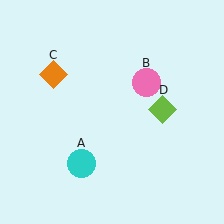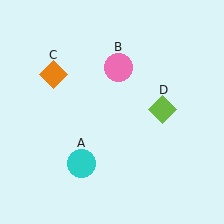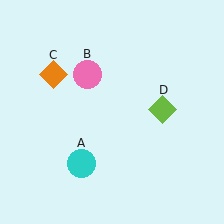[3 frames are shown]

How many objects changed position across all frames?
1 object changed position: pink circle (object B).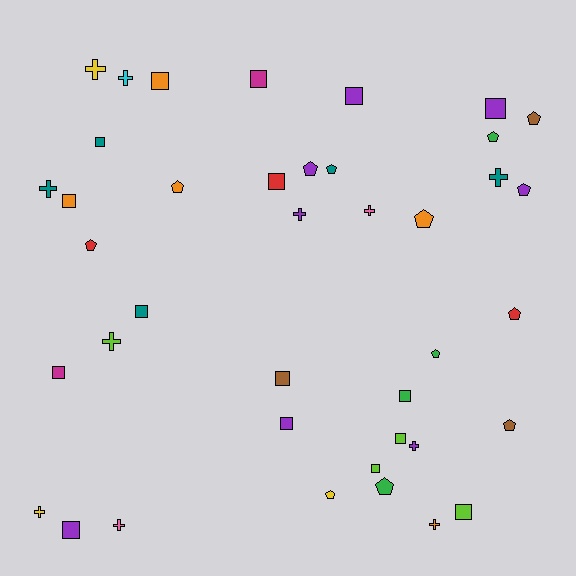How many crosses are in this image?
There are 11 crosses.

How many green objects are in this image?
There are 4 green objects.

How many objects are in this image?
There are 40 objects.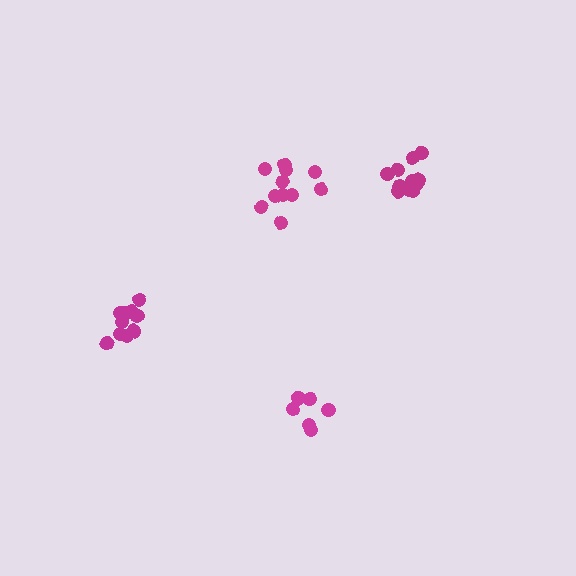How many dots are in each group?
Group 1: 7 dots, Group 2: 11 dots, Group 3: 11 dots, Group 4: 11 dots (40 total).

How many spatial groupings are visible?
There are 4 spatial groupings.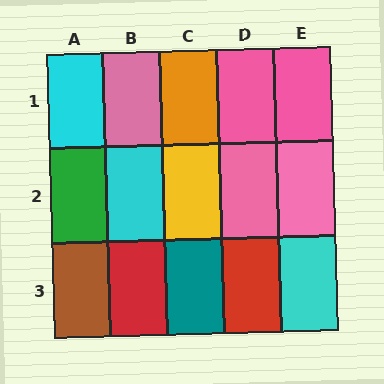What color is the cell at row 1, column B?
Pink.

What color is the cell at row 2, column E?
Pink.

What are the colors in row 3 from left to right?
Brown, red, teal, red, cyan.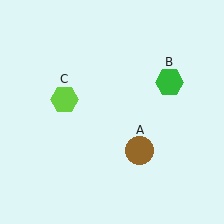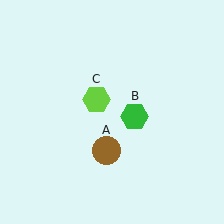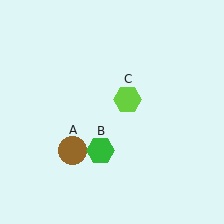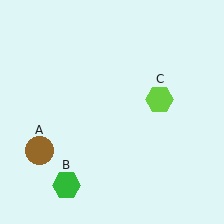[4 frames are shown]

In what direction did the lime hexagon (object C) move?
The lime hexagon (object C) moved right.